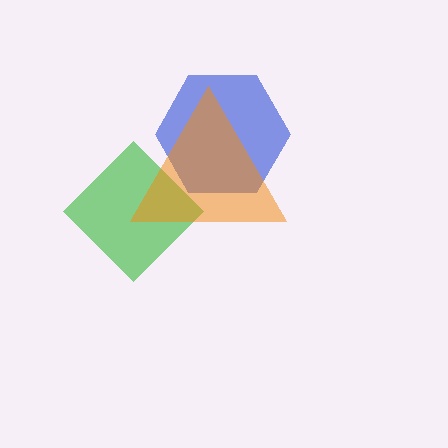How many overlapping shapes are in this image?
There are 3 overlapping shapes in the image.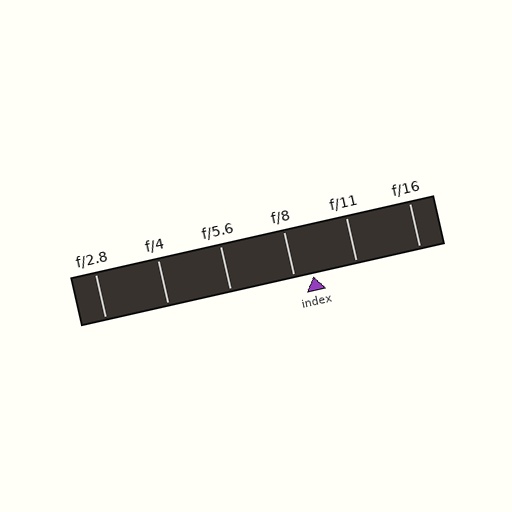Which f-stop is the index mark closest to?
The index mark is closest to f/8.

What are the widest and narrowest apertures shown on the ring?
The widest aperture shown is f/2.8 and the narrowest is f/16.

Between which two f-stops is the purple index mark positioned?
The index mark is between f/8 and f/11.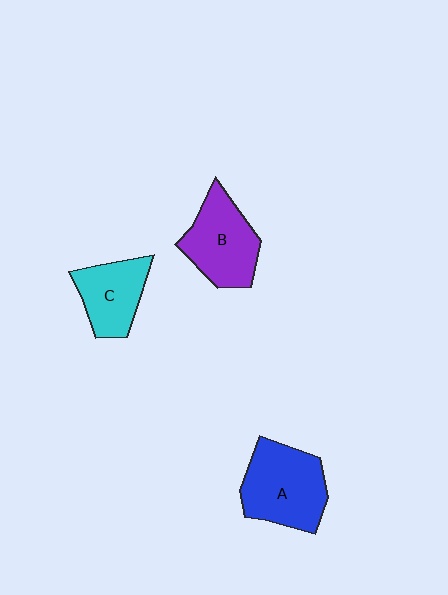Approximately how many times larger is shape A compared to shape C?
Approximately 1.4 times.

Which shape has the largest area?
Shape A (blue).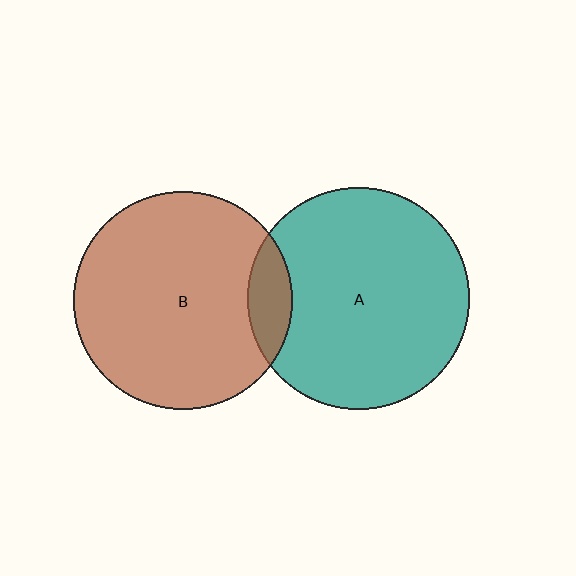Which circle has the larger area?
Circle A (teal).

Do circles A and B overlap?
Yes.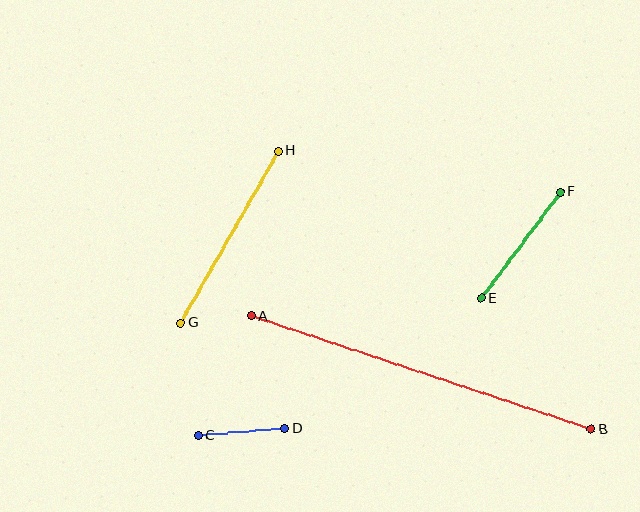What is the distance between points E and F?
The distance is approximately 133 pixels.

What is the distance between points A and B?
The distance is approximately 359 pixels.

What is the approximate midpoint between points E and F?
The midpoint is at approximately (521, 245) pixels.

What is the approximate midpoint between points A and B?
The midpoint is at approximately (421, 373) pixels.